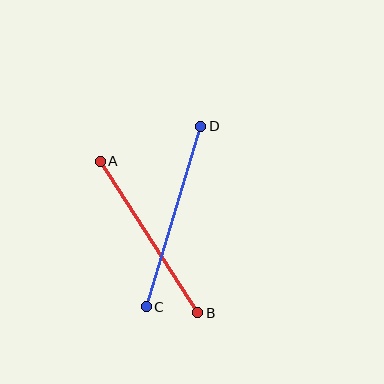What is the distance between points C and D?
The distance is approximately 189 pixels.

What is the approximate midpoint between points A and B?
The midpoint is at approximately (149, 237) pixels.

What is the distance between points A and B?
The distance is approximately 180 pixels.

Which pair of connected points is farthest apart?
Points C and D are farthest apart.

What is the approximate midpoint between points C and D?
The midpoint is at approximately (174, 217) pixels.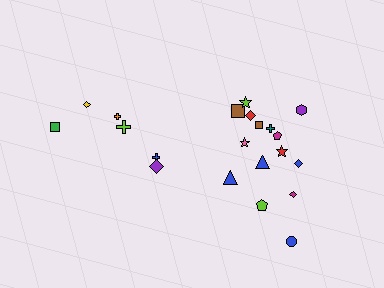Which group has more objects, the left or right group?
The right group.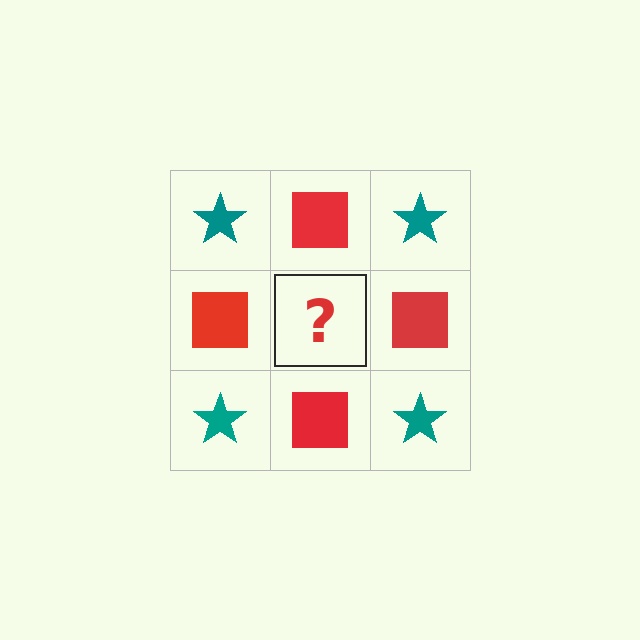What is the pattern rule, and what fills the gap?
The rule is that it alternates teal star and red square in a checkerboard pattern. The gap should be filled with a teal star.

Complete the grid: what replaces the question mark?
The question mark should be replaced with a teal star.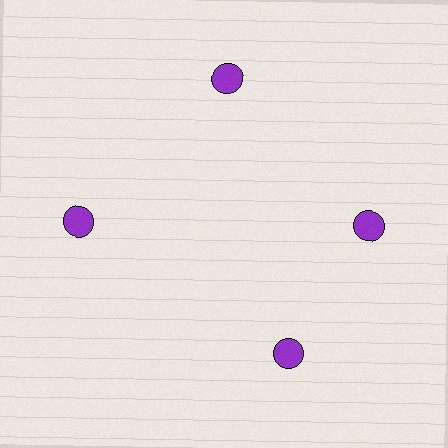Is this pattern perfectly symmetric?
No. The 4 purple circles are arranged in a ring, but one element near the 6 o'clock position is rotated out of alignment along the ring, breaking the 4-fold rotational symmetry.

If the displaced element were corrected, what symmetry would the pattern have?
It would have 4-fold rotational symmetry — the pattern would map onto itself every 90 degrees.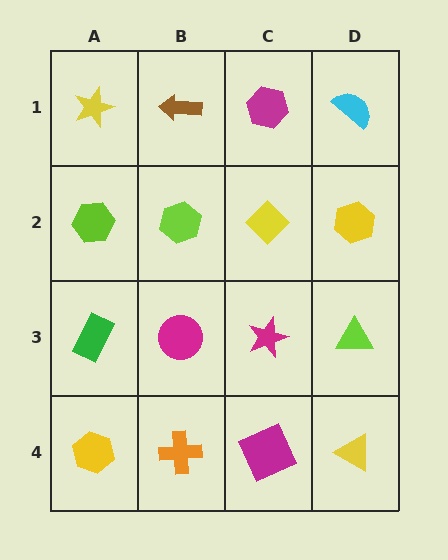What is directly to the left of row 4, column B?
A yellow hexagon.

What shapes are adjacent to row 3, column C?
A yellow diamond (row 2, column C), a magenta square (row 4, column C), a magenta circle (row 3, column B), a lime triangle (row 3, column D).